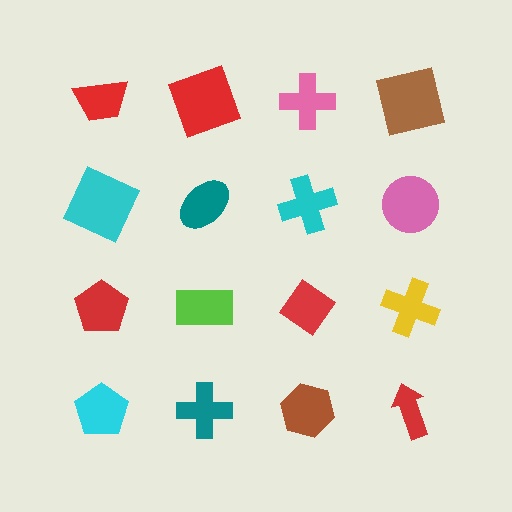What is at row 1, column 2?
A red square.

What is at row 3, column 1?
A red pentagon.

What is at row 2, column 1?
A cyan square.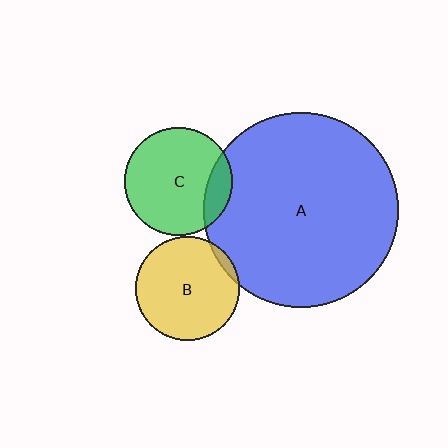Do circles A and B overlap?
Yes.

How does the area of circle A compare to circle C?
Approximately 3.2 times.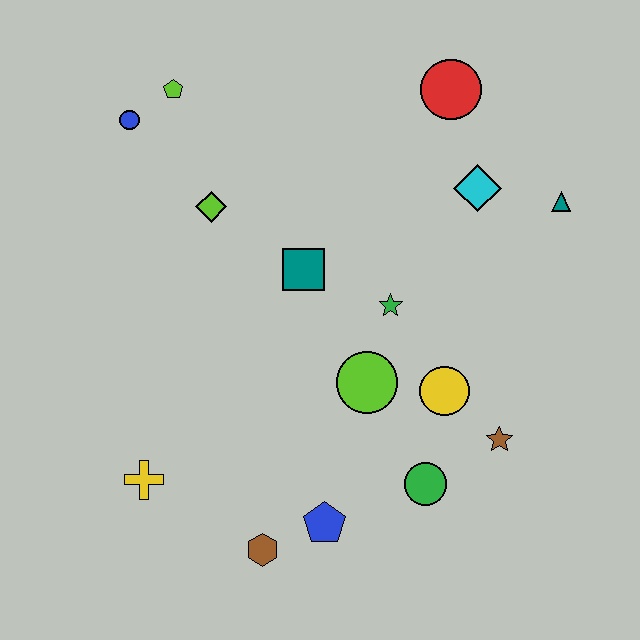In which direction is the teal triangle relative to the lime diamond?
The teal triangle is to the right of the lime diamond.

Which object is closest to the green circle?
The brown star is closest to the green circle.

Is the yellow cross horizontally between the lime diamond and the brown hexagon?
No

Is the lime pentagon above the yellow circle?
Yes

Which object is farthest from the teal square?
The brown hexagon is farthest from the teal square.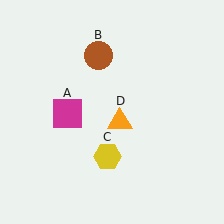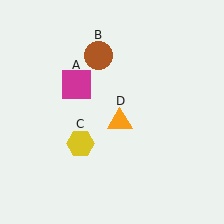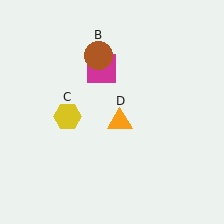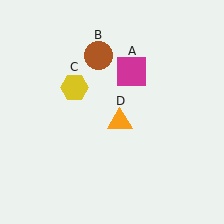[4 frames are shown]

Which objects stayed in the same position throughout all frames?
Brown circle (object B) and orange triangle (object D) remained stationary.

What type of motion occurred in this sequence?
The magenta square (object A), yellow hexagon (object C) rotated clockwise around the center of the scene.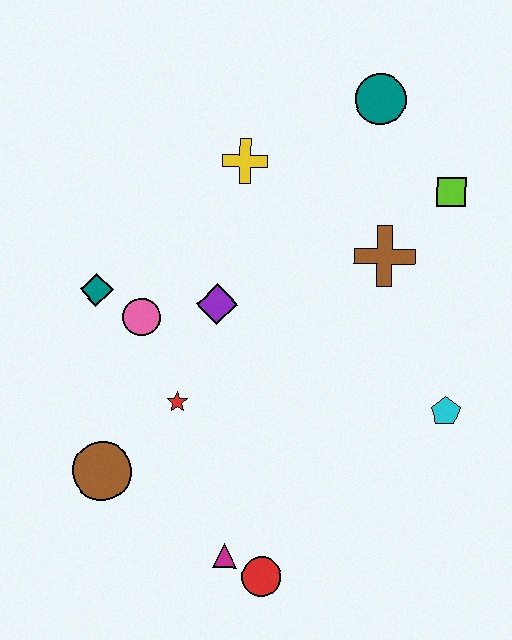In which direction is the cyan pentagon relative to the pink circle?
The cyan pentagon is to the right of the pink circle.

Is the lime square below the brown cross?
No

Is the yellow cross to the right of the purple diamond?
Yes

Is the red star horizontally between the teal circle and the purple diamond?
No